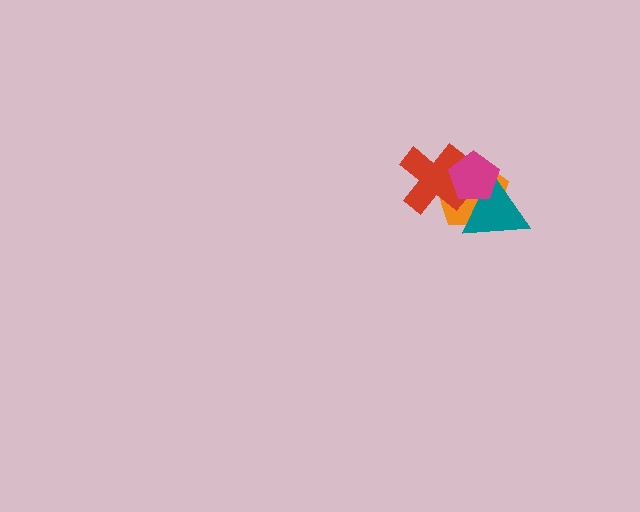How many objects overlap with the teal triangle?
3 objects overlap with the teal triangle.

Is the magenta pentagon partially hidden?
No, no other shape covers it.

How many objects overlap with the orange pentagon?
3 objects overlap with the orange pentagon.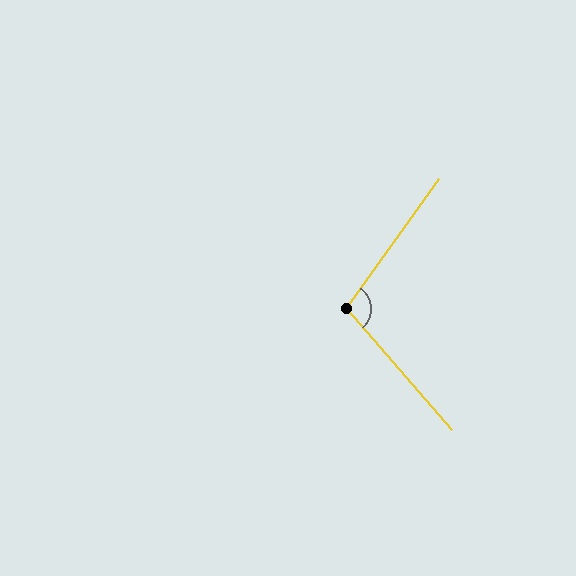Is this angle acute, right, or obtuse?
It is obtuse.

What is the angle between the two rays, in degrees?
Approximately 104 degrees.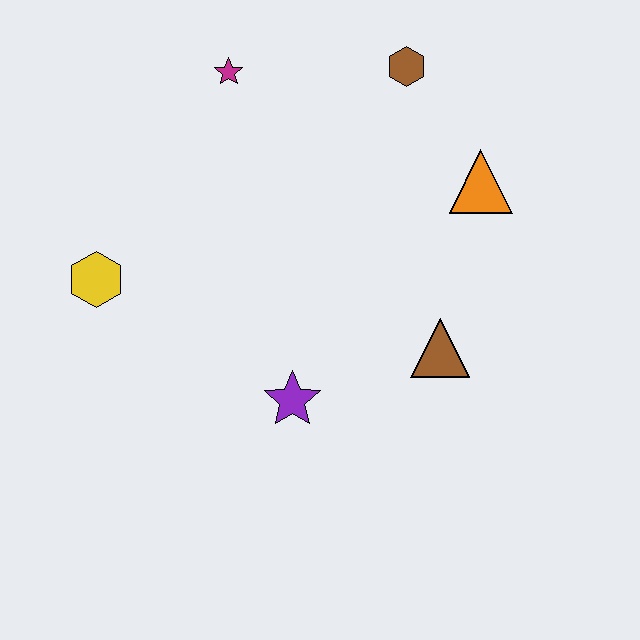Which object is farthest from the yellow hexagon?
The orange triangle is farthest from the yellow hexagon.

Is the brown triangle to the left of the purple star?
No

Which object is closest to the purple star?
The brown triangle is closest to the purple star.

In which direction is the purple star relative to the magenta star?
The purple star is below the magenta star.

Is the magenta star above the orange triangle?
Yes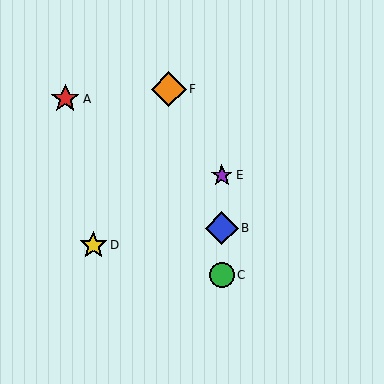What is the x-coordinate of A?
Object A is at x≈65.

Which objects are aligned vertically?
Objects B, C, E are aligned vertically.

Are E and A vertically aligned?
No, E is at x≈222 and A is at x≈65.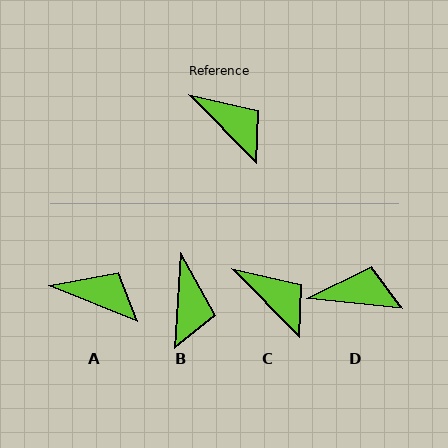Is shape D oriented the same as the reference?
No, it is off by about 39 degrees.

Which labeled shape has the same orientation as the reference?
C.